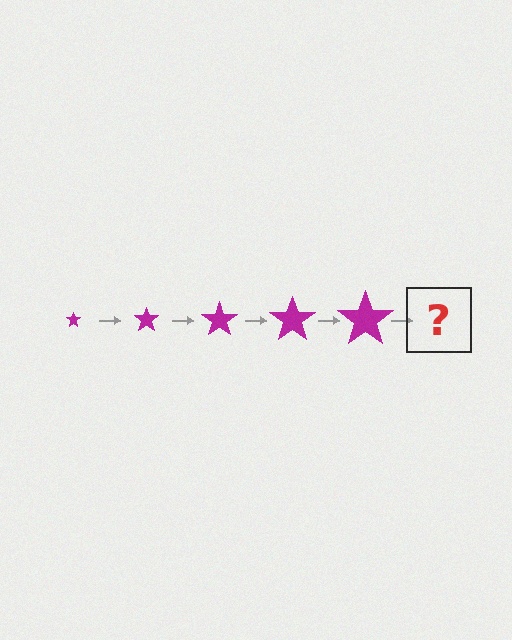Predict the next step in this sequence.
The next step is a magenta star, larger than the previous one.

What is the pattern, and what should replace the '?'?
The pattern is that the star gets progressively larger each step. The '?' should be a magenta star, larger than the previous one.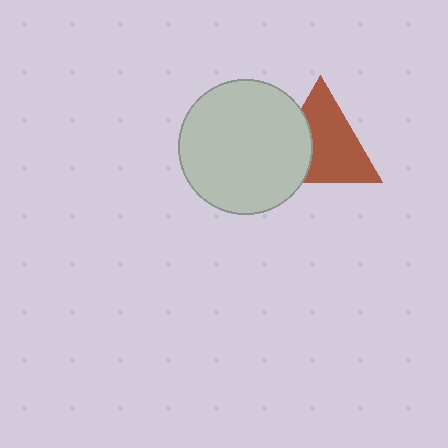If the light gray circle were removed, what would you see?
You would see the complete brown triangle.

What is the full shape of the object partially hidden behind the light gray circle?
The partially hidden object is a brown triangle.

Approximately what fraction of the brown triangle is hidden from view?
Roughly 33% of the brown triangle is hidden behind the light gray circle.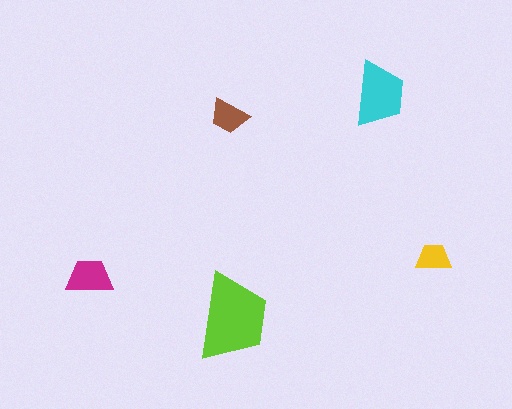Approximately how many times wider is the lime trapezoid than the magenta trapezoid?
About 2 times wider.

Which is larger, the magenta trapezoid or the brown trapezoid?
The magenta one.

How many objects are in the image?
There are 5 objects in the image.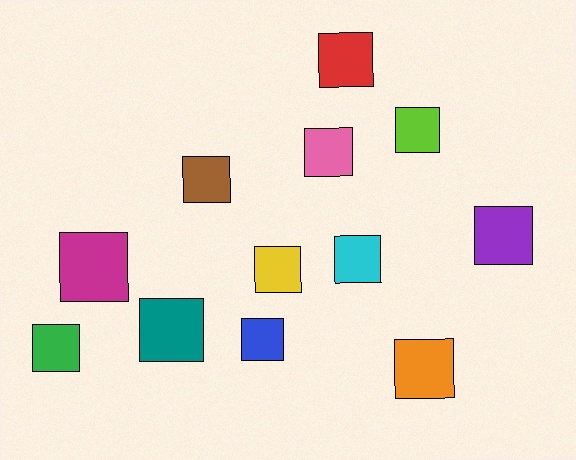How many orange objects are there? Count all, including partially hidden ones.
There is 1 orange object.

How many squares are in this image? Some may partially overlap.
There are 12 squares.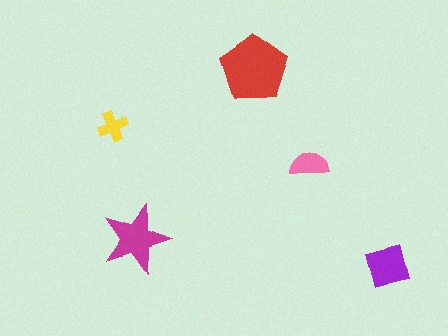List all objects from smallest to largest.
The yellow cross, the pink semicircle, the purple square, the magenta star, the red pentagon.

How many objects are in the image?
There are 5 objects in the image.